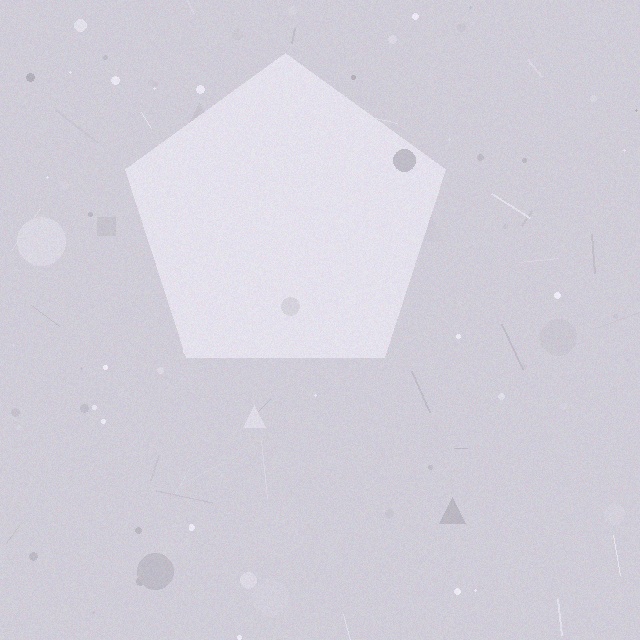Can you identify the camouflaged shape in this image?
The camouflaged shape is a pentagon.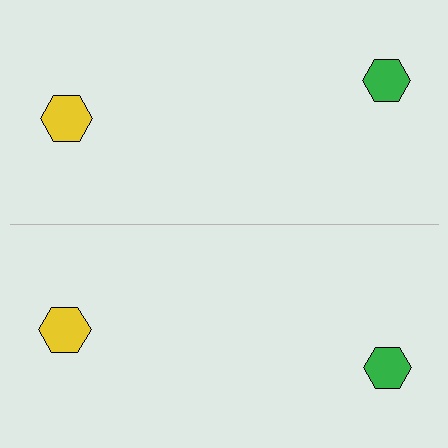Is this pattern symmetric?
Yes, this pattern has bilateral (reflection) symmetry.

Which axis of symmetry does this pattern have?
The pattern has a horizontal axis of symmetry running through the center of the image.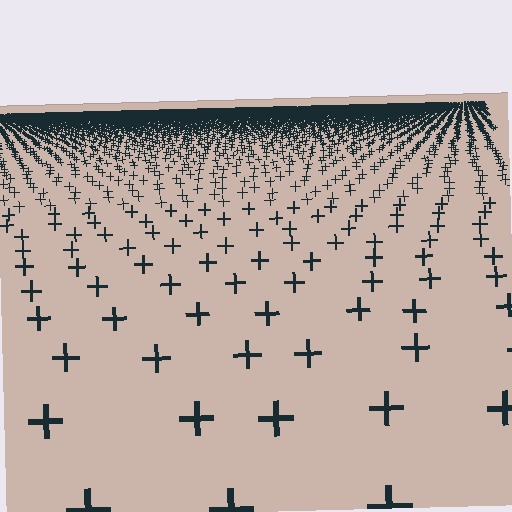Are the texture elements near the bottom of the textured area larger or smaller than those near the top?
Larger. Near the bottom, elements are closer to the viewer and appear at a bigger on-screen size.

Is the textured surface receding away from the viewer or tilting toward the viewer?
The surface is receding away from the viewer. Texture elements get smaller and denser toward the top.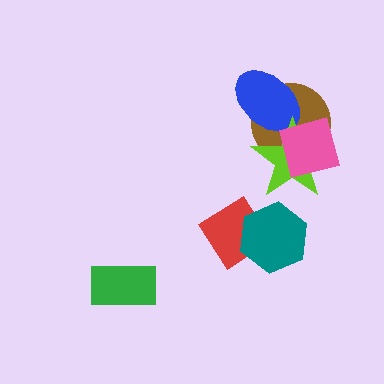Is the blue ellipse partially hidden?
Yes, it is partially covered by another shape.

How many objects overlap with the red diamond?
1 object overlaps with the red diamond.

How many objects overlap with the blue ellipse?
3 objects overlap with the blue ellipse.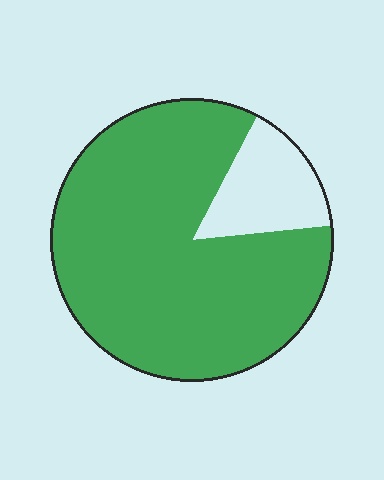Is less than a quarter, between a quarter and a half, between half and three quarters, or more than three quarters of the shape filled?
More than three quarters.